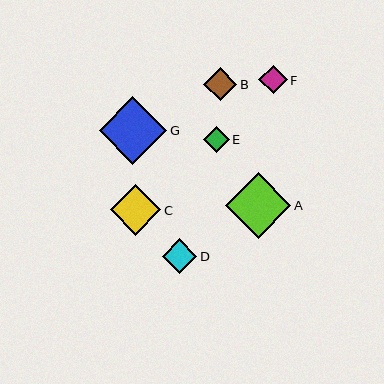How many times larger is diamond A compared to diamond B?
Diamond A is approximately 2.0 times the size of diamond B.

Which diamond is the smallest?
Diamond E is the smallest with a size of approximately 25 pixels.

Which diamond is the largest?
Diamond G is the largest with a size of approximately 68 pixels.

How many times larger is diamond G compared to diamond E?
Diamond G is approximately 2.7 times the size of diamond E.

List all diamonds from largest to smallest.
From largest to smallest: G, A, C, D, B, F, E.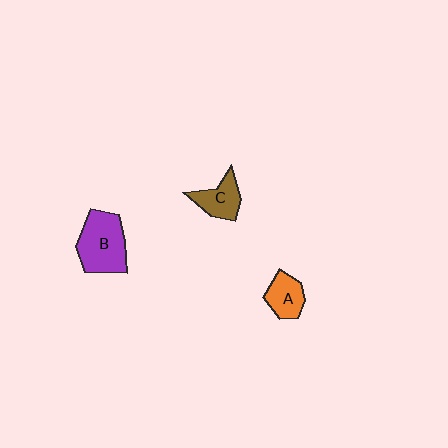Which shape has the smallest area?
Shape A (orange).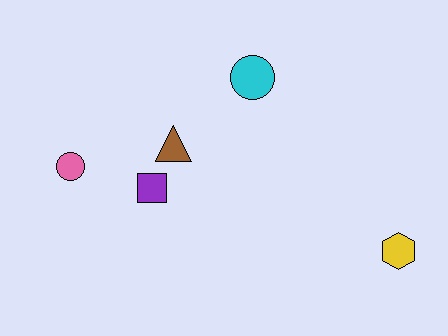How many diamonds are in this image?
There are no diamonds.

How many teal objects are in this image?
There are no teal objects.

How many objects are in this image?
There are 5 objects.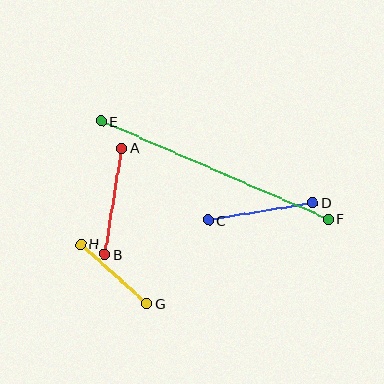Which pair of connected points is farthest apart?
Points E and F are farthest apart.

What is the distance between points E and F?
The distance is approximately 247 pixels.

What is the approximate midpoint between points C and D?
The midpoint is at approximately (260, 211) pixels.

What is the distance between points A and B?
The distance is approximately 108 pixels.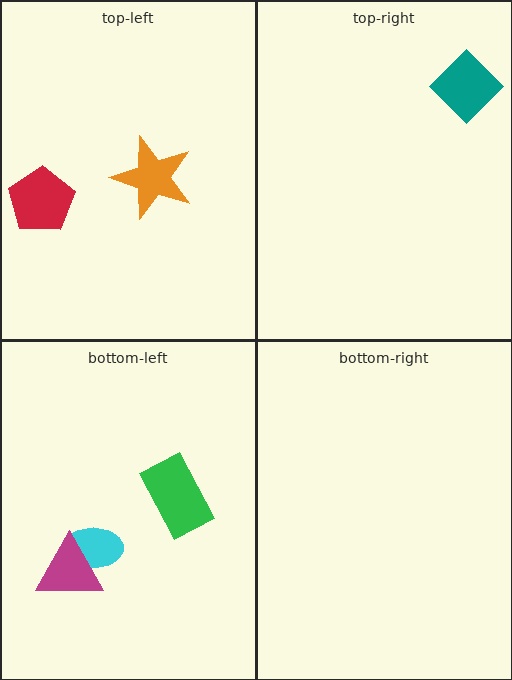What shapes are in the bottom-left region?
The cyan ellipse, the magenta triangle, the green rectangle.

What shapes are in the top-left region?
The orange star, the red pentagon.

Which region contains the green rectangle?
The bottom-left region.